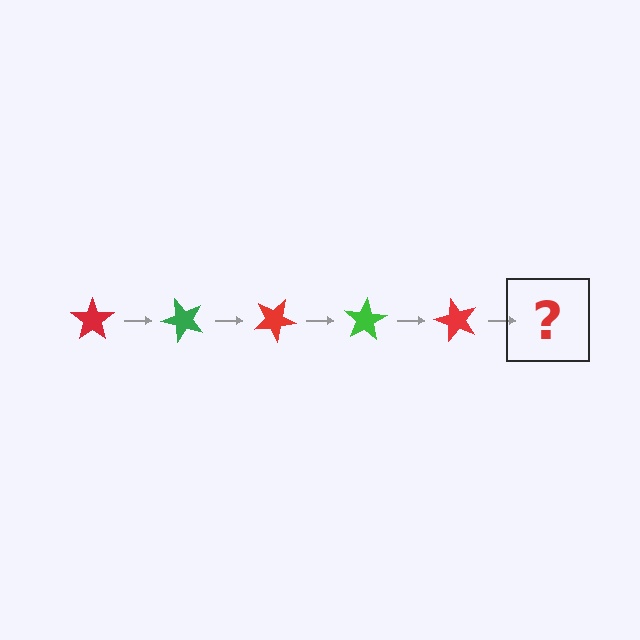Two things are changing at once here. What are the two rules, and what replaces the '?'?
The two rules are that it rotates 50 degrees each step and the color cycles through red and green. The '?' should be a green star, rotated 250 degrees from the start.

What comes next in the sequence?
The next element should be a green star, rotated 250 degrees from the start.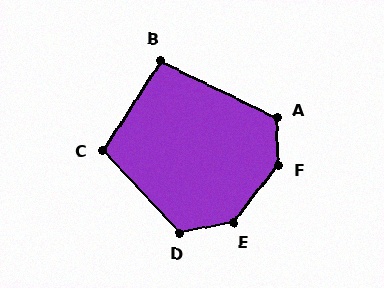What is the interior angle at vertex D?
Approximately 123 degrees (obtuse).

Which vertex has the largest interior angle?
F, at approximately 140 degrees.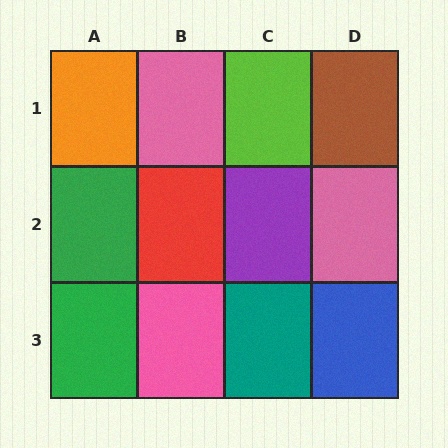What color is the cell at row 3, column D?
Blue.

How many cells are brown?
1 cell is brown.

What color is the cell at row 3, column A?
Green.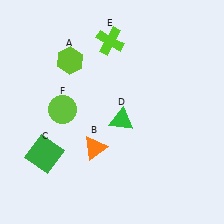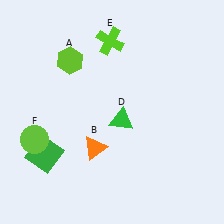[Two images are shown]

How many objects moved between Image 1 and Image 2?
1 object moved between the two images.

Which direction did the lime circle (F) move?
The lime circle (F) moved down.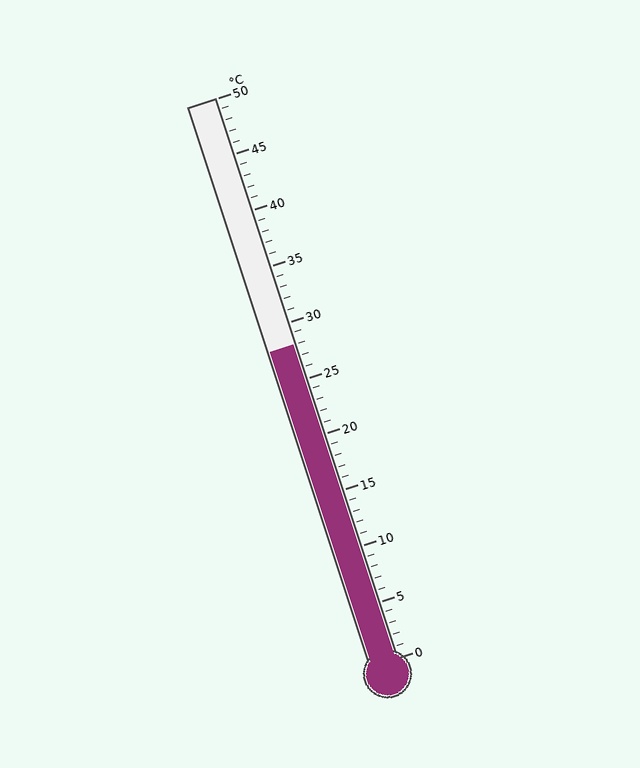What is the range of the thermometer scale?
The thermometer scale ranges from 0°C to 50°C.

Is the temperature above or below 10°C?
The temperature is above 10°C.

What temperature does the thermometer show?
The thermometer shows approximately 28°C.